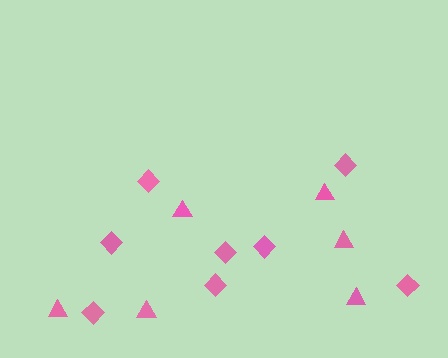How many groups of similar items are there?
There are 2 groups: one group of diamonds (8) and one group of triangles (6).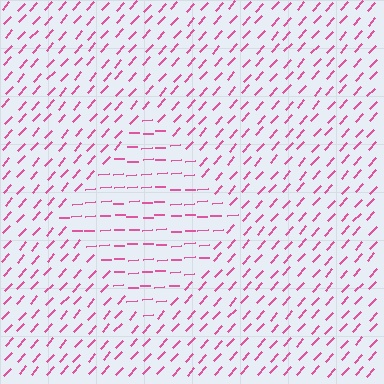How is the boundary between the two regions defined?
The boundary is defined purely by a change in line orientation (approximately 45 degrees difference). All lines are the same color and thickness.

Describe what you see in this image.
The image is filled with small pink line segments. A diamond region in the image has lines oriented differently from the surrounding lines, creating a visible texture boundary.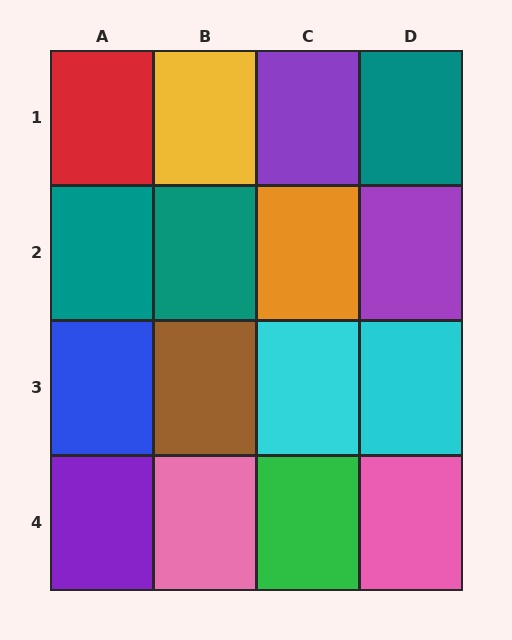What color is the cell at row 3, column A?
Blue.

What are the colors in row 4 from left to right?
Purple, pink, green, pink.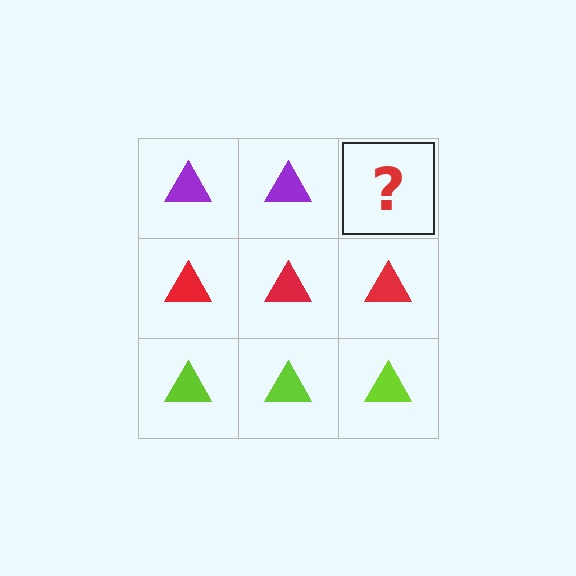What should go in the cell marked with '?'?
The missing cell should contain a purple triangle.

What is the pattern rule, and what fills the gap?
The rule is that each row has a consistent color. The gap should be filled with a purple triangle.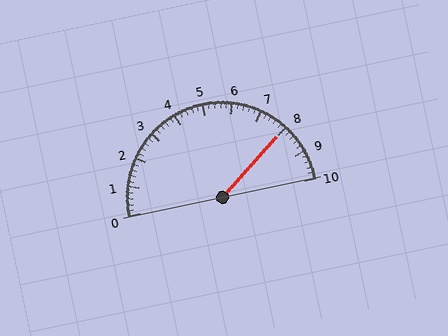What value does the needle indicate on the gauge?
The needle indicates approximately 8.0.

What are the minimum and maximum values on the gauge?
The gauge ranges from 0 to 10.